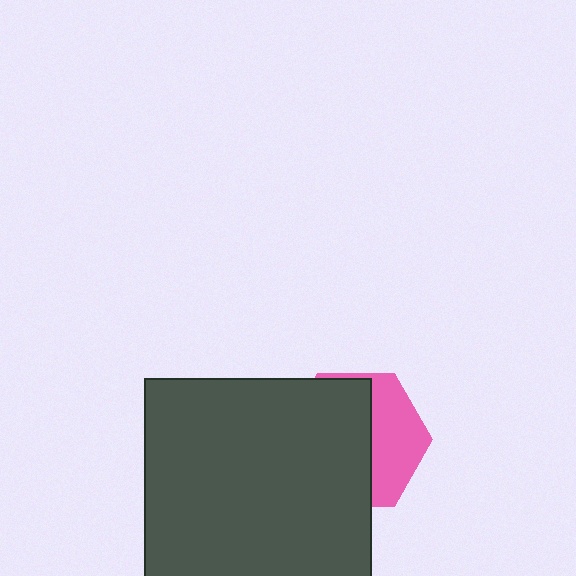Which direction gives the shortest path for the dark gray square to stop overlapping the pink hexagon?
Moving left gives the shortest separation.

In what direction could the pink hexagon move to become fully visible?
The pink hexagon could move right. That would shift it out from behind the dark gray square entirely.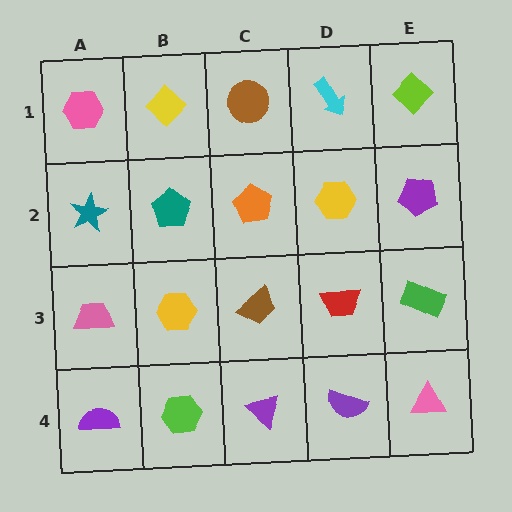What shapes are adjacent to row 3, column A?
A teal star (row 2, column A), a purple semicircle (row 4, column A), a yellow hexagon (row 3, column B).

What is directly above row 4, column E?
A green rectangle.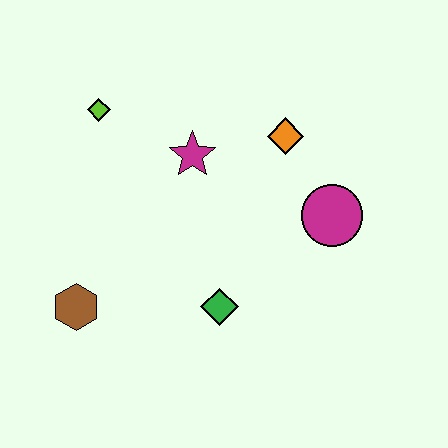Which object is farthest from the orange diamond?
The brown hexagon is farthest from the orange diamond.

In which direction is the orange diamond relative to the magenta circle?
The orange diamond is above the magenta circle.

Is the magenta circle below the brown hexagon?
No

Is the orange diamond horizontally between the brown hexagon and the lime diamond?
No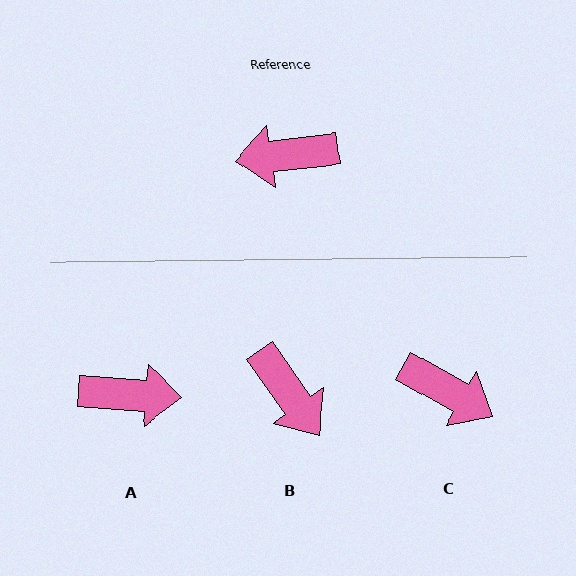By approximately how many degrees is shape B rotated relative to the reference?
Approximately 118 degrees counter-clockwise.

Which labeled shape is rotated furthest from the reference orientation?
A, about 169 degrees away.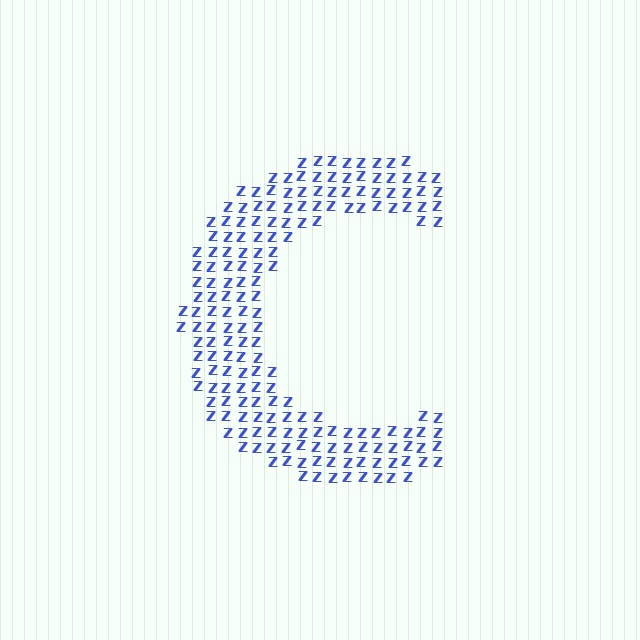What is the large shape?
The large shape is the letter C.